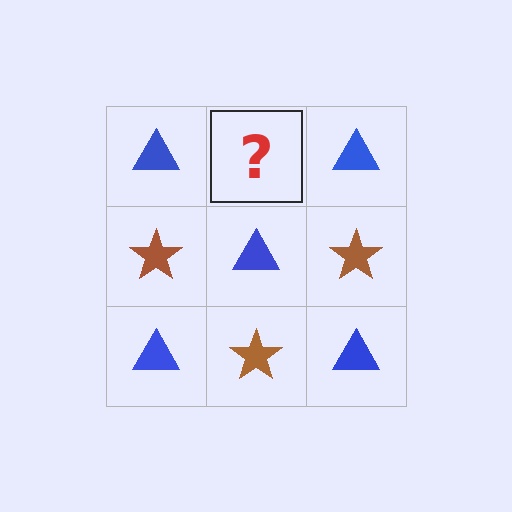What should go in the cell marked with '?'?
The missing cell should contain a brown star.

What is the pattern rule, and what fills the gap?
The rule is that it alternates blue triangle and brown star in a checkerboard pattern. The gap should be filled with a brown star.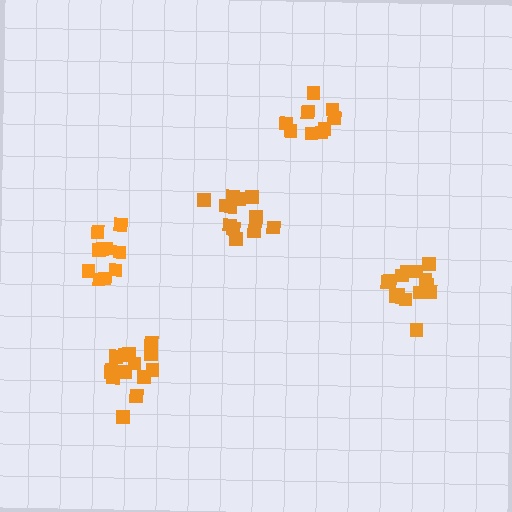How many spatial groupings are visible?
There are 5 spatial groupings.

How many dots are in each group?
Group 1: 15 dots, Group 2: 12 dots, Group 3: 10 dots, Group 4: 10 dots, Group 5: 14 dots (61 total).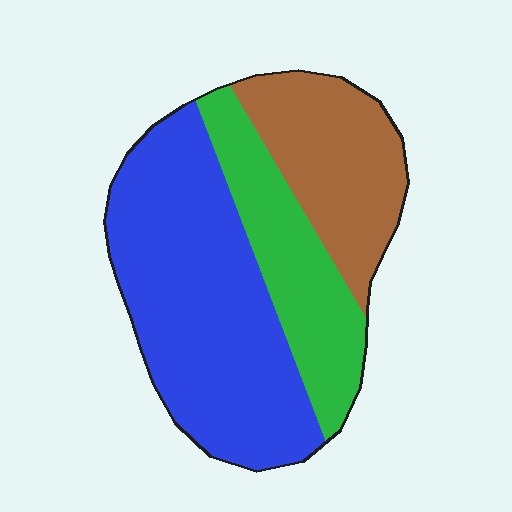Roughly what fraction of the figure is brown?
Brown takes up about one quarter (1/4) of the figure.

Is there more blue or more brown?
Blue.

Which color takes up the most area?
Blue, at roughly 50%.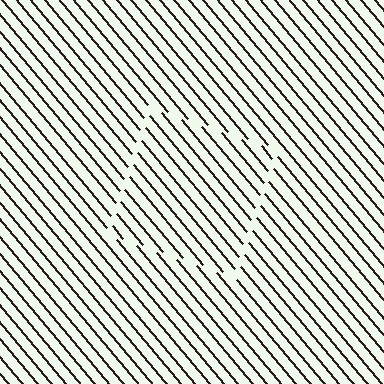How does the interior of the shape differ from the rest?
The interior of the shape contains the same grating, shifted by half a period — the contour is defined by the phase discontinuity where line-ends from the inner and outer gratings abut.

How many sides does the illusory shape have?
4 sides — the line-ends trace a square.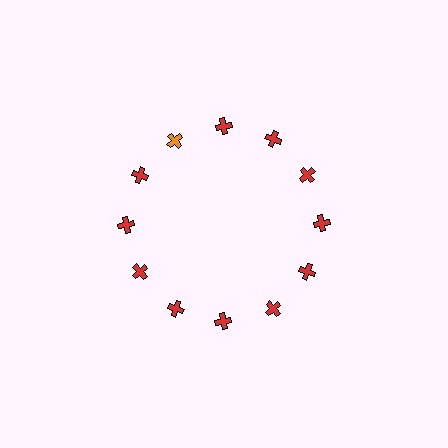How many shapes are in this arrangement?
There are 12 shapes arranged in a ring pattern.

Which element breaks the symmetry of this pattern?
The orange cross at roughly the 11 o'clock position breaks the symmetry. All other shapes are red crosses.